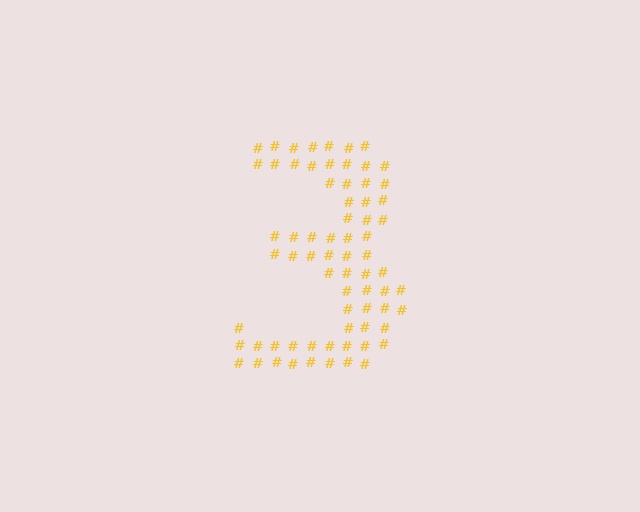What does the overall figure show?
The overall figure shows the digit 3.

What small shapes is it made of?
It is made of small hash symbols.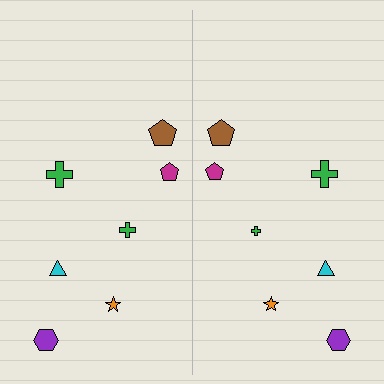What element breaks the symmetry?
The green cross on the right side has a different size than its mirror counterpart.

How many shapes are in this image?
There are 14 shapes in this image.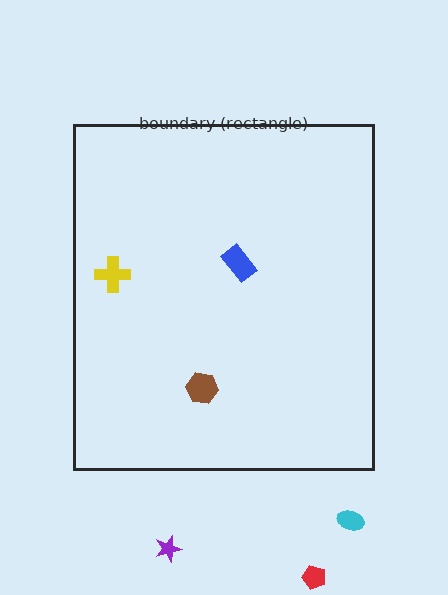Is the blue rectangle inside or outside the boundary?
Inside.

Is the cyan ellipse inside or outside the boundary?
Outside.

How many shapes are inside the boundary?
3 inside, 3 outside.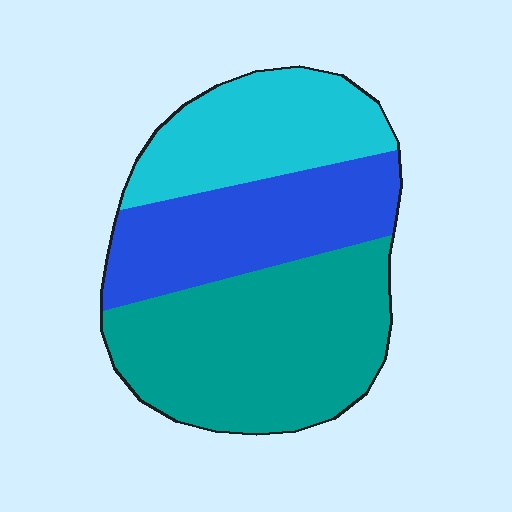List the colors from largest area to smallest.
From largest to smallest: teal, blue, cyan.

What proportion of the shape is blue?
Blue takes up between a quarter and a half of the shape.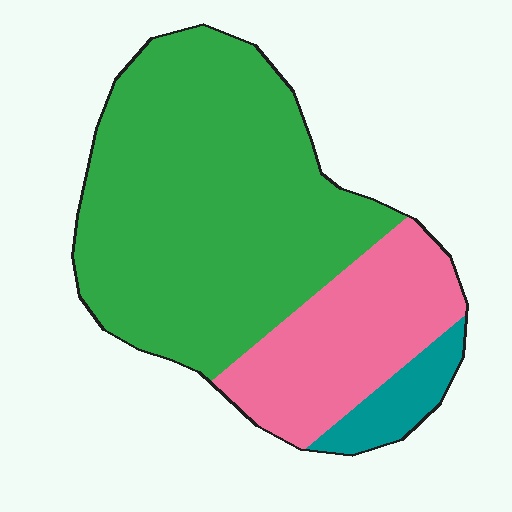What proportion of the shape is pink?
Pink takes up about one quarter (1/4) of the shape.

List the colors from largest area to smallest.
From largest to smallest: green, pink, teal.